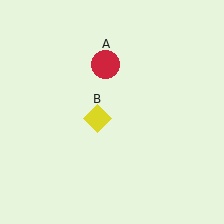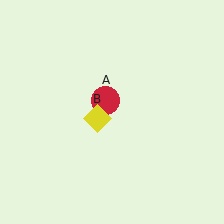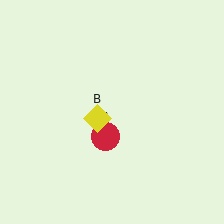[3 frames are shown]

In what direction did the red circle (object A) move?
The red circle (object A) moved down.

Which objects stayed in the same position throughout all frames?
Yellow diamond (object B) remained stationary.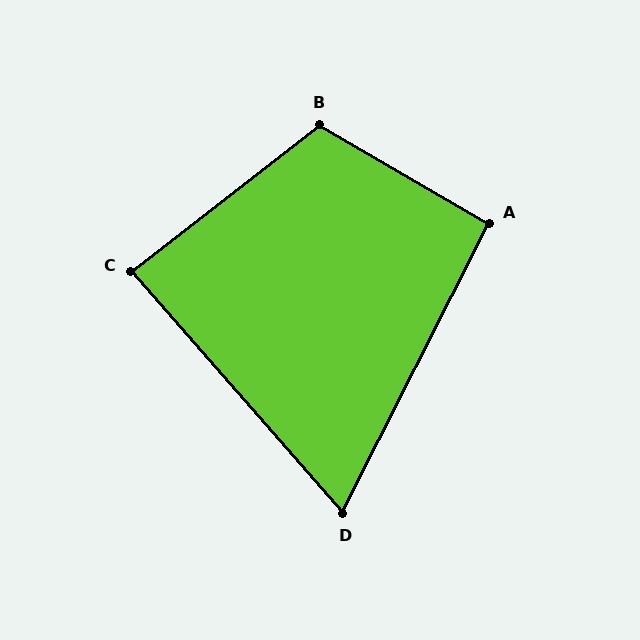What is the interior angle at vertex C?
Approximately 87 degrees (approximately right).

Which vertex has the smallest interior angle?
D, at approximately 68 degrees.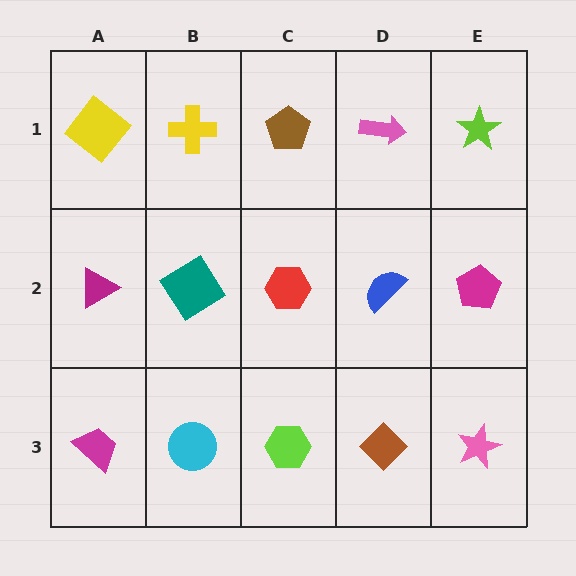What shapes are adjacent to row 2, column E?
A lime star (row 1, column E), a pink star (row 3, column E), a blue semicircle (row 2, column D).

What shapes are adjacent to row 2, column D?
A pink arrow (row 1, column D), a brown diamond (row 3, column D), a red hexagon (row 2, column C), a magenta pentagon (row 2, column E).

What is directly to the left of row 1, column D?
A brown pentagon.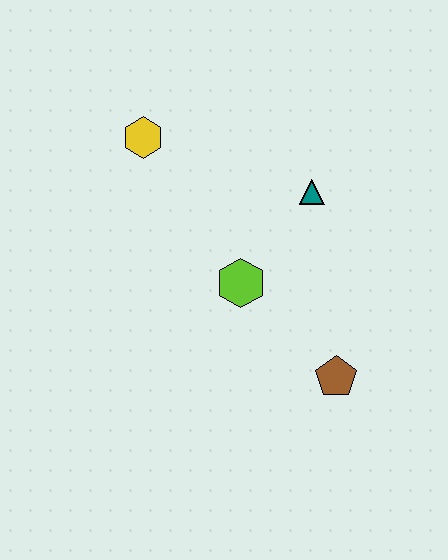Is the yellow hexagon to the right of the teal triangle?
No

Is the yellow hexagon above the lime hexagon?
Yes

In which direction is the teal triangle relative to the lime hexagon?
The teal triangle is above the lime hexagon.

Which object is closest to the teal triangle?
The lime hexagon is closest to the teal triangle.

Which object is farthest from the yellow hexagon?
The brown pentagon is farthest from the yellow hexagon.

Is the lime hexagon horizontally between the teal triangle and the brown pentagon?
No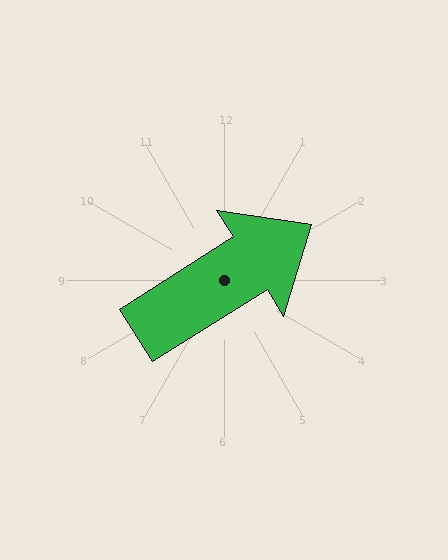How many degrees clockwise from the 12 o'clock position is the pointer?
Approximately 58 degrees.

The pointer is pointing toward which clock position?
Roughly 2 o'clock.